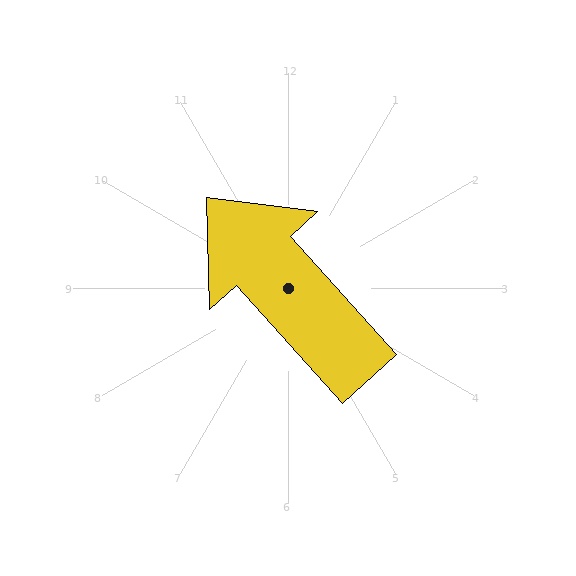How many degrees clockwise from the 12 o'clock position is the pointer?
Approximately 318 degrees.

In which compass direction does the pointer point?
Northwest.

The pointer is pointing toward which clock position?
Roughly 11 o'clock.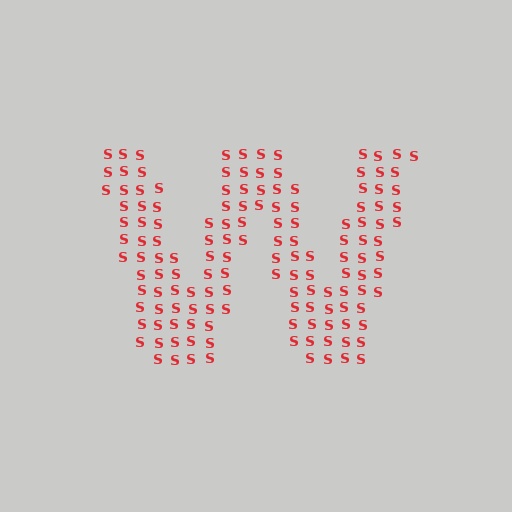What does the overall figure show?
The overall figure shows the letter W.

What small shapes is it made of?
It is made of small letter S's.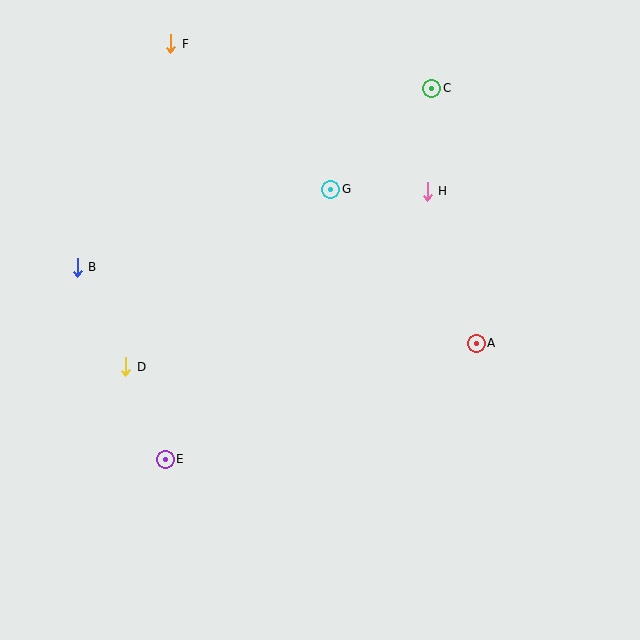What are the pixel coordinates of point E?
Point E is at (165, 459).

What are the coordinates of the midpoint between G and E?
The midpoint between G and E is at (248, 324).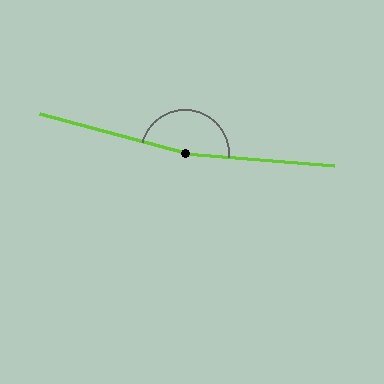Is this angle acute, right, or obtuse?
It is obtuse.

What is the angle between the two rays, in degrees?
Approximately 169 degrees.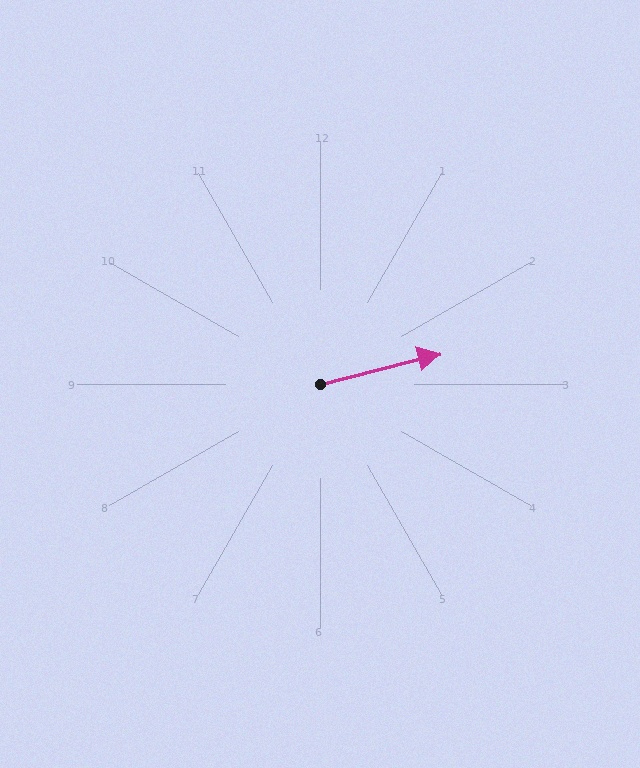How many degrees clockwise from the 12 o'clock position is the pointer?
Approximately 76 degrees.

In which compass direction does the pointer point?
East.